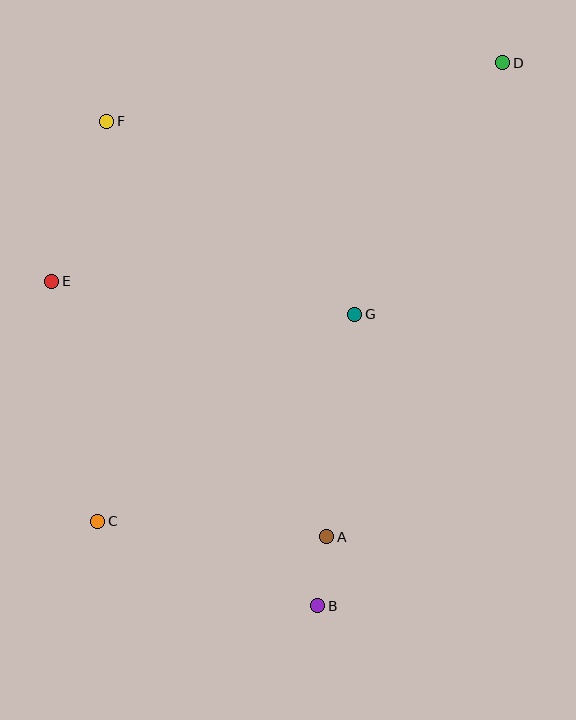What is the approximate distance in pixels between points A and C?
The distance between A and C is approximately 229 pixels.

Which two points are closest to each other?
Points A and B are closest to each other.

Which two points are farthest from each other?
Points C and D are farthest from each other.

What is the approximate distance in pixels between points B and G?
The distance between B and G is approximately 294 pixels.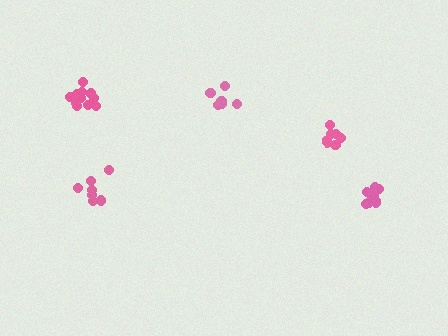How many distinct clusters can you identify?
There are 5 distinct clusters.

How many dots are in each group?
Group 1: 12 dots, Group 2: 7 dots, Group 3: 9 dots, Group 4: 7 dots, Group 5: 9 dots (44 total).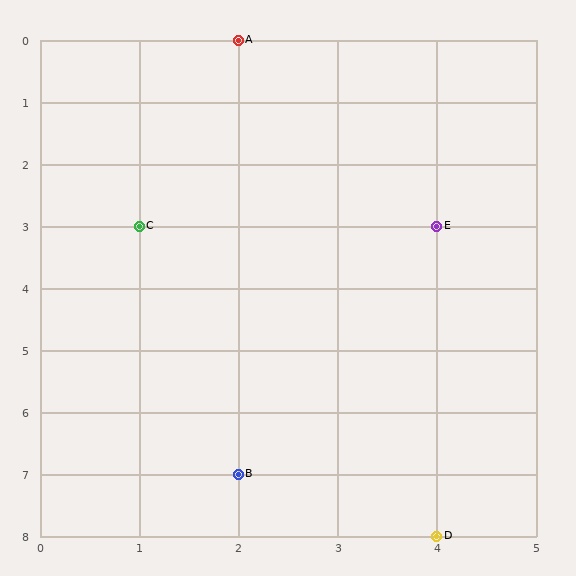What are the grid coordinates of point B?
Point B is at grid coordinates (2, 7).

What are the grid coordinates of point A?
Point A is at grid coordinates (2, 0).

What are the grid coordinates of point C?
Point C is at grid coordinates (1, 3).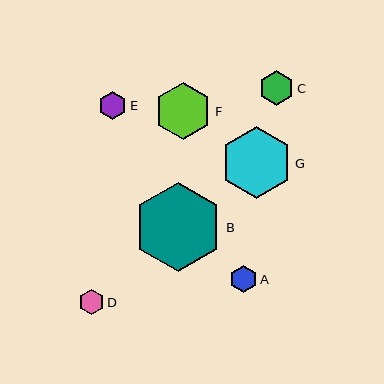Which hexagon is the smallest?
Hexagon D is the smallest with a size of approximately 25 pixels.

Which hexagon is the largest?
Hexagon B is the largest with a size of approximately 89 pixels.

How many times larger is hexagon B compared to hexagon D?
Hexagon B is approximately 3.5 times the size of hexagon D.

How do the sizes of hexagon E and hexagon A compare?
Hexagon E and hexagon A are approximately the same size.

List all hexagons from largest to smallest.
From largest to smallest: B, G, F, C, E, A, D.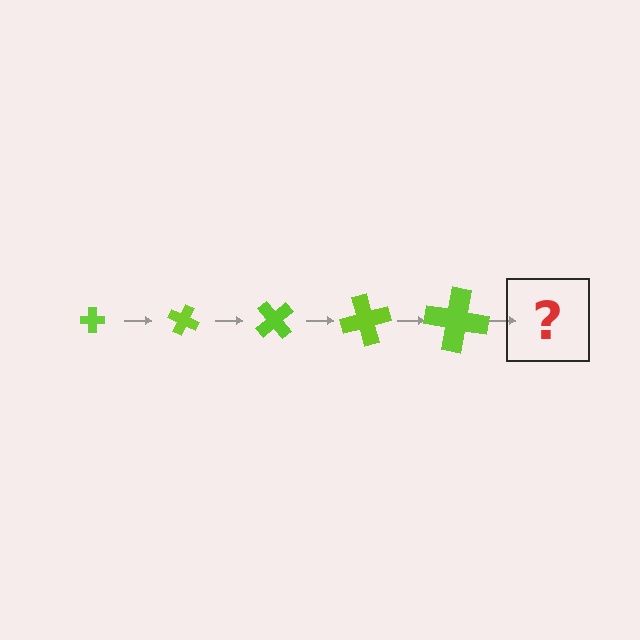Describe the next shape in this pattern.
It should be a cross, larger than the previous one and rotated 125 degrees from the start.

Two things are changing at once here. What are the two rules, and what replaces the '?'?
The two rules are that the cross grows larger each step and it rotates 25 degrees each step. The '?' should be a cross, larger than the previous one and rotated 125 degrees from the start.